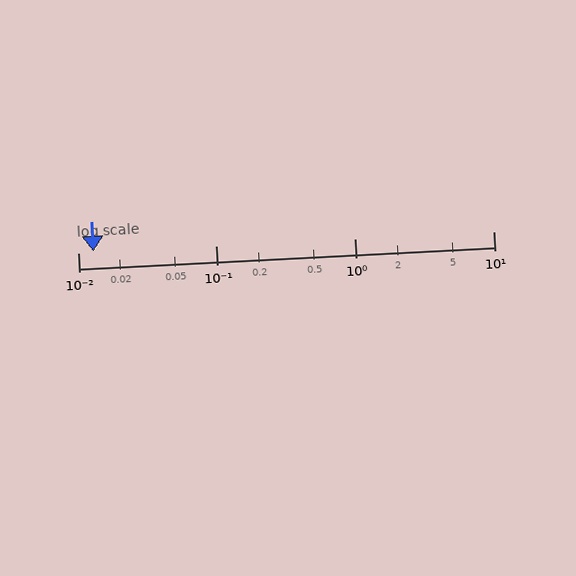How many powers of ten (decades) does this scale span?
The scale spans 3 decades, from 0.01 to 10.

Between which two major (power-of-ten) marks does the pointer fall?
The pointer is between 0.01 and 0.1.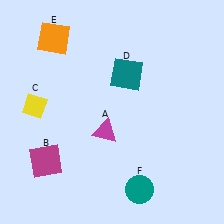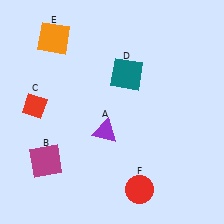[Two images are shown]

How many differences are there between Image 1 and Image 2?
There are 3 differences between the two images.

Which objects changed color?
A changed from magenta to purple. C changed from yellow to red. F changed from teal to red.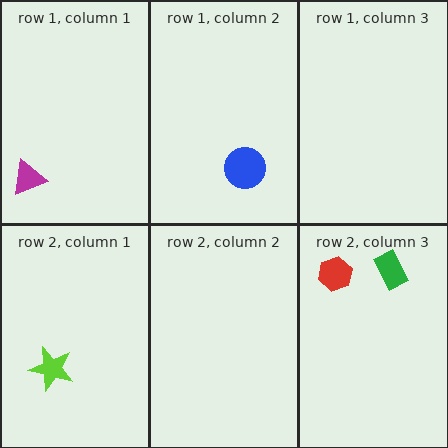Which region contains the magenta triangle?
The row 1, column 1 region.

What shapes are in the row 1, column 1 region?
The magenta triangle.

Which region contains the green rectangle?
The row 2, column 3 region.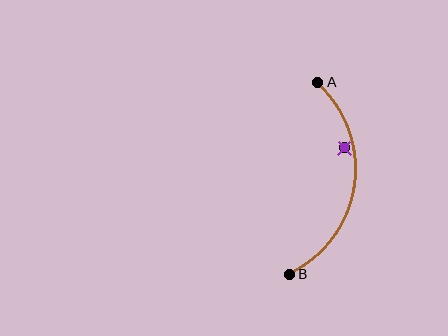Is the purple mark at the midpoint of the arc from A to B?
No — the purple mark does not lie on the arc at all. It sits slightly inside the curve.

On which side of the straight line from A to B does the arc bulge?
The arc bulges to the right of the straight line connecting A and B.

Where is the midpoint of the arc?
The arc midpoint is the point on the curve farthest from the straight line joining A and B. It sits to the right of that line.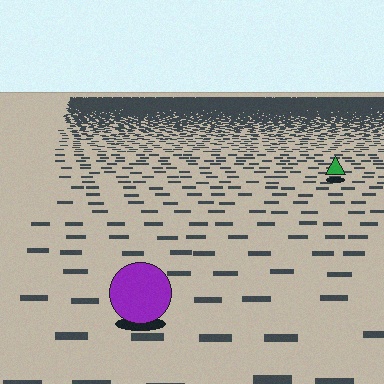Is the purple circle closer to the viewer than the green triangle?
Yes. The purple circle is closer — you can tell from the texture gradient: the ground texture is coarser near it.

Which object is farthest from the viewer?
The green triangle is farthest from the viewer. It appears smaller and the ground texture around it is denser.